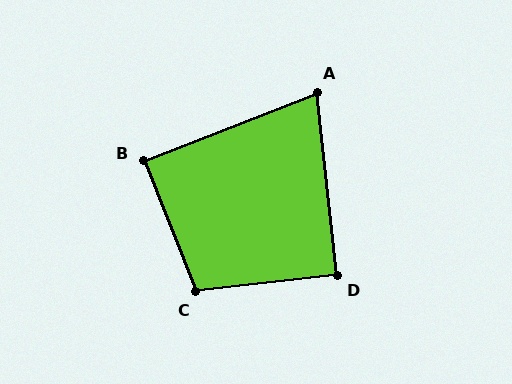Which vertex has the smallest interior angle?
A, at approximately 75 degrees.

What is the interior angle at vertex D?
Approximately 90 degrees (approximately right).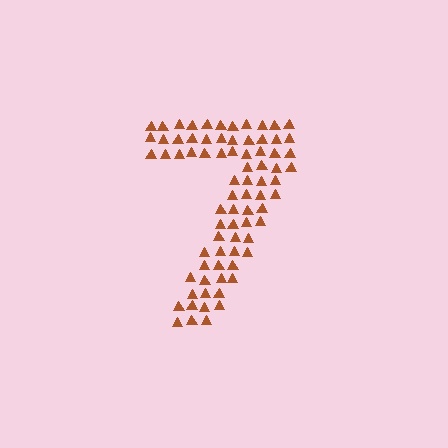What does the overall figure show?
The overall figure shows the digit 7.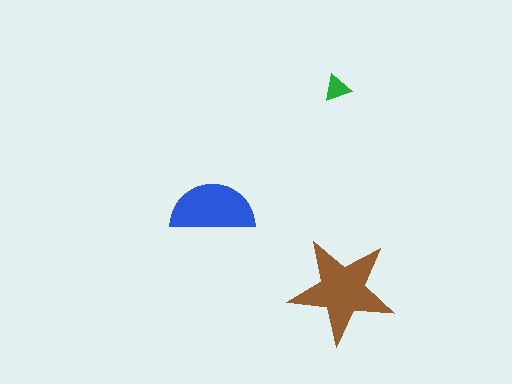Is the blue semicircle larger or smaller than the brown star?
Smaller.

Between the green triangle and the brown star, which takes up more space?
The brown star.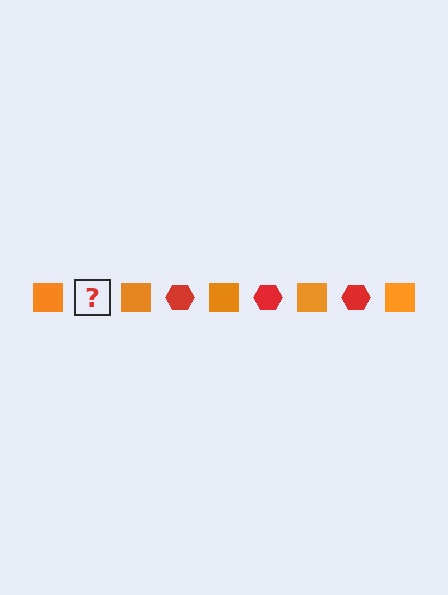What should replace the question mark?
The question mark should be replaced with a red hexagon.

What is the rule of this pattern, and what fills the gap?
The rule is that the pattern alternates between orange square and red hexagon. The gap should be filled with a red hexagon.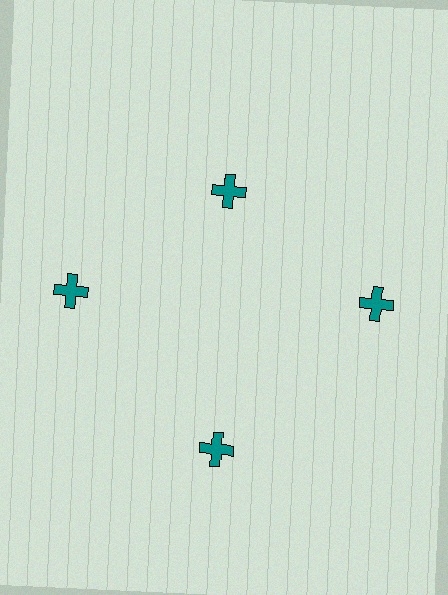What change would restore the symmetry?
The symmetry would be restored by moving it outward, back onto the ring so that all 4 crosses sit at equal angles and equal distance from the center.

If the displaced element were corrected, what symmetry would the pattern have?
It would have 4-fold rotational symmetry — the pattern would map onto itself every 90 degrees.